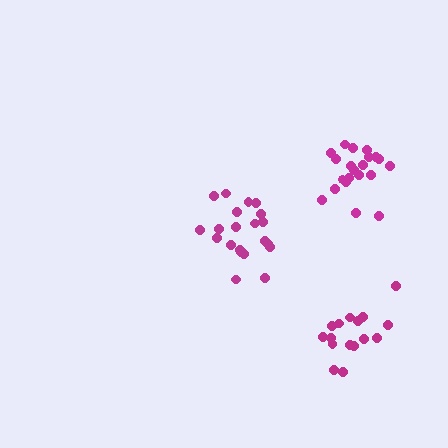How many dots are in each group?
Group 1: 21 dots, Group 2: 21 dots, Group 3: 16 dots (58 total).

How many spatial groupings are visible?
There are 3 spatial groupings.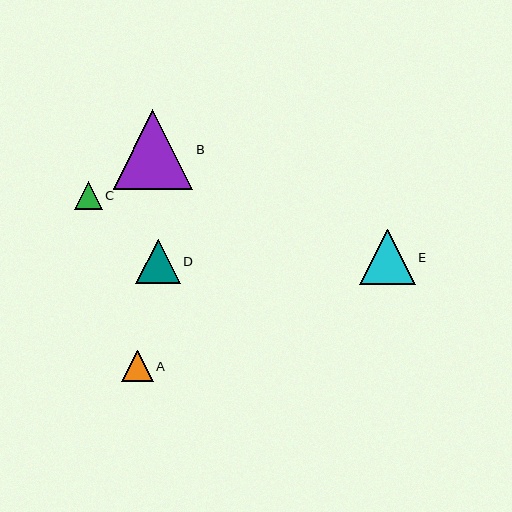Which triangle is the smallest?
Triangle C is the smallest with a size of approximately 28 pixels.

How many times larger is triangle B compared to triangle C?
Triangle B is approximately 2.9 times the size of triangle C.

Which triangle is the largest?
Triangle B is the largest with a size of approximately 80 pixels.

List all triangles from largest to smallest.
From largest to smallest: B, E, D, A, C.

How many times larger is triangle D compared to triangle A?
Triangle D is approximately 1.4 times the size of triangle A.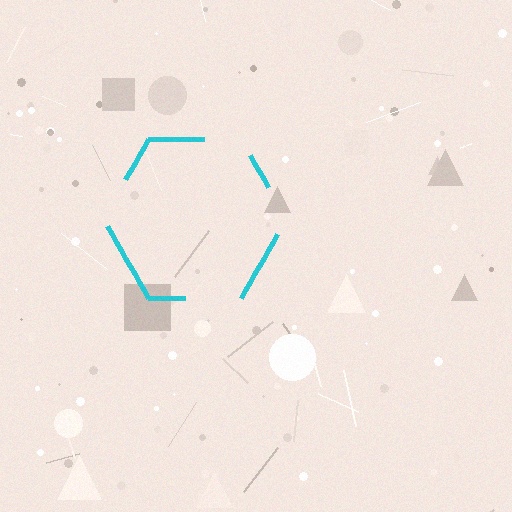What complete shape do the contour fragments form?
The contour fragments form a hexagon.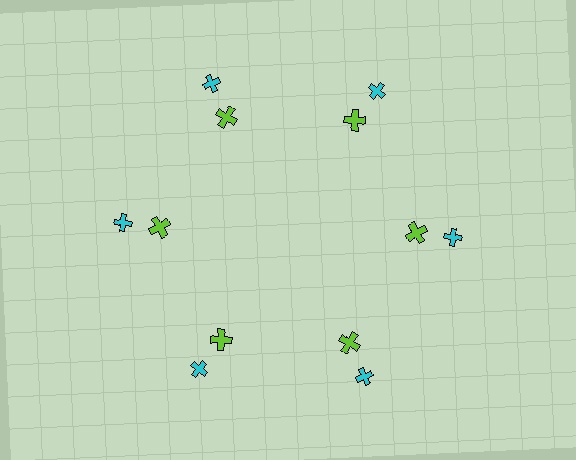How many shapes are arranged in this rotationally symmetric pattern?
There are 12 shapes, arranged in 6 groups of 2.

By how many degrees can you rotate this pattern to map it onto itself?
The pattern maps onto itself every 60 degrees of rotation.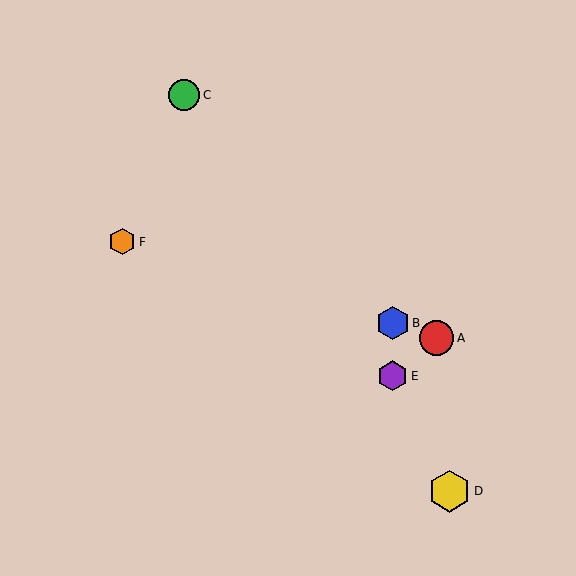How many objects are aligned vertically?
2 objects (B, E) are aligned vertically.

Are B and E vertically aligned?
Yes, both are at x≈393.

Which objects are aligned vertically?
Objects B, E are aligned vertically.